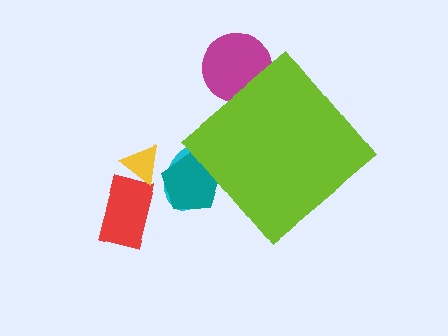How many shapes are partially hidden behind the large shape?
3 shapes are partially hidden.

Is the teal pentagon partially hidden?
Yes, the teal pentagon is partially hidden behind the lime diamond.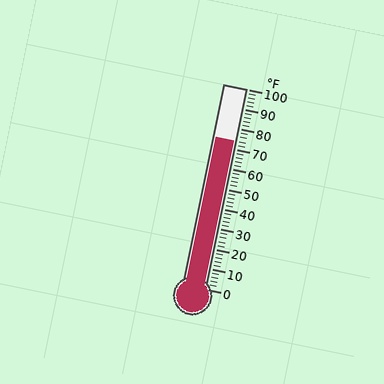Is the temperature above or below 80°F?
The temperature is below 80°F.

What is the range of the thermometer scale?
The thermometer scale ranges from 0°F to 100°F.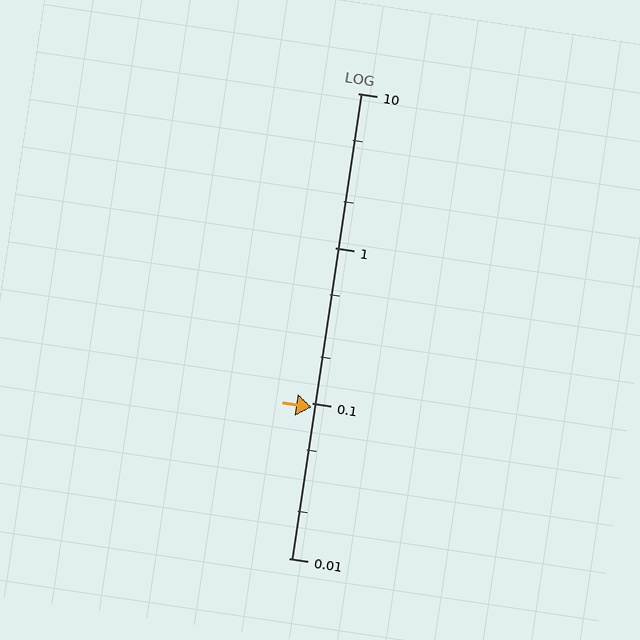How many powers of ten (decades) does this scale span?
The scale spans 3 decades, from 0.01 to 10.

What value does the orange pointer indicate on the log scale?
The pointer indicates approximately 0.094.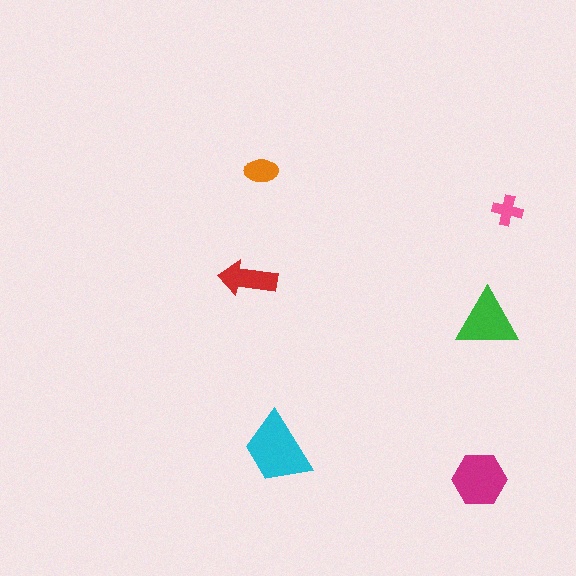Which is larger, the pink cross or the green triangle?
The green triangle.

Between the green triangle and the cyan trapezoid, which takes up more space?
The cyan trapezoid.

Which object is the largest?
The cyan trapezoid.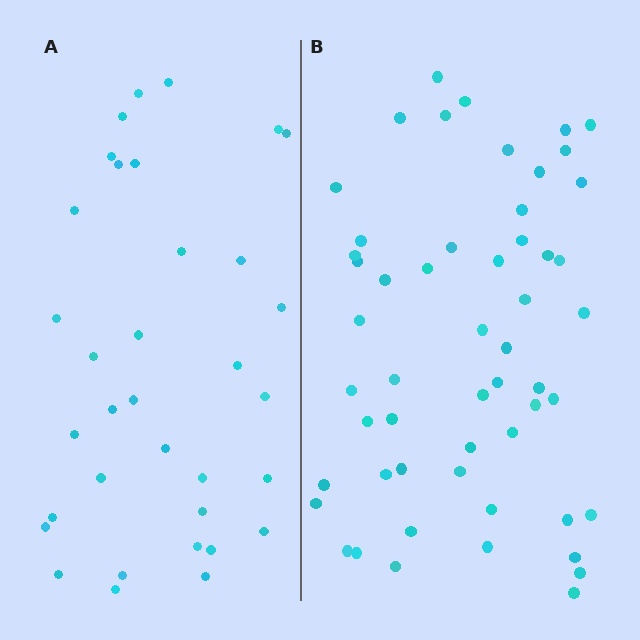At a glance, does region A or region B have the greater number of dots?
Region B (the right region) has more dots.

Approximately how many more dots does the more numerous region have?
Region B has approximately 20 more dots than region A.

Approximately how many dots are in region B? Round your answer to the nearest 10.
About 50 dots. (The exact count is 54, which rounds to 50.)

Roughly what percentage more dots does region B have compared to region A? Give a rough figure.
About 60% more.